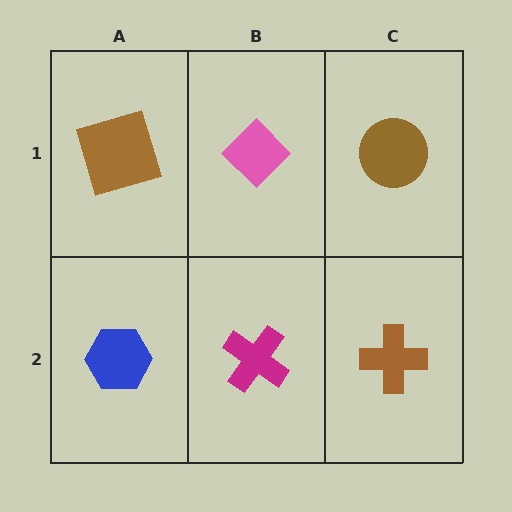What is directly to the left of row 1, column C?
A pink diamond.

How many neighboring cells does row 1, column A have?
2.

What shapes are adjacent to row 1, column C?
A brown cross (row 2, column C), a pink diamond (row 1, column B).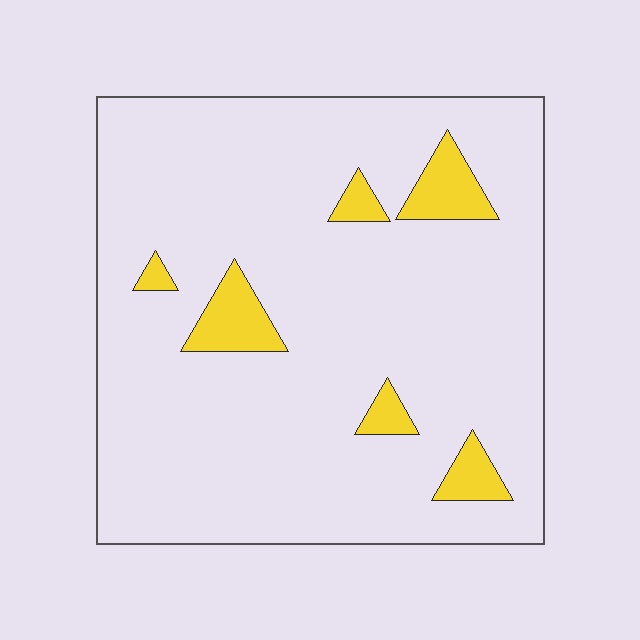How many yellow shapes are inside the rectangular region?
6.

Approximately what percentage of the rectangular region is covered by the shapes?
Approximately 10%.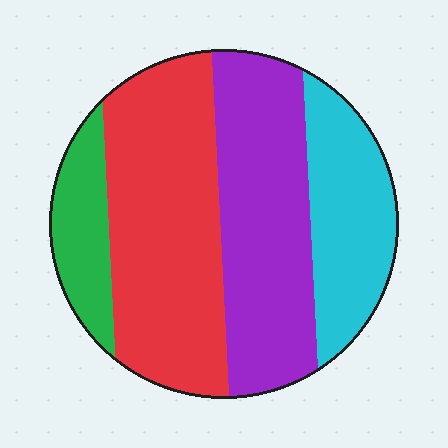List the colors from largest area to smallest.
From largest to smallest: red, purple, cyan, green.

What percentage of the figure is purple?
Purple takes up about one third (1/3) of the figure.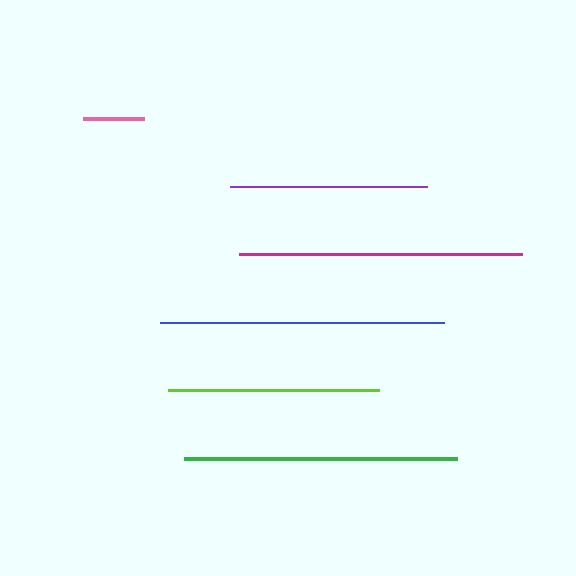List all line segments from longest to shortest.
From longest to shortest: blue, magenta, green, lime, purple, pink.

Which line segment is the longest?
The blue line is the longest at approximately 285 pixels.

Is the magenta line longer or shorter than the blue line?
The blue line is longer than the magenta line.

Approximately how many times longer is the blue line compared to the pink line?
The blue line is approximately 4.7 times the length of the pink line.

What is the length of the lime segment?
The lime segment is approximately 211 pixels long.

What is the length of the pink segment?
The pink segment is approximately 60 pixels long.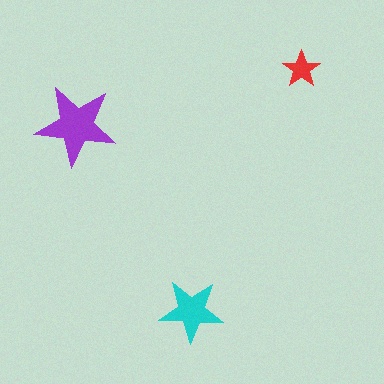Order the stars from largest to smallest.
the purple one, the cyan one, the red one.